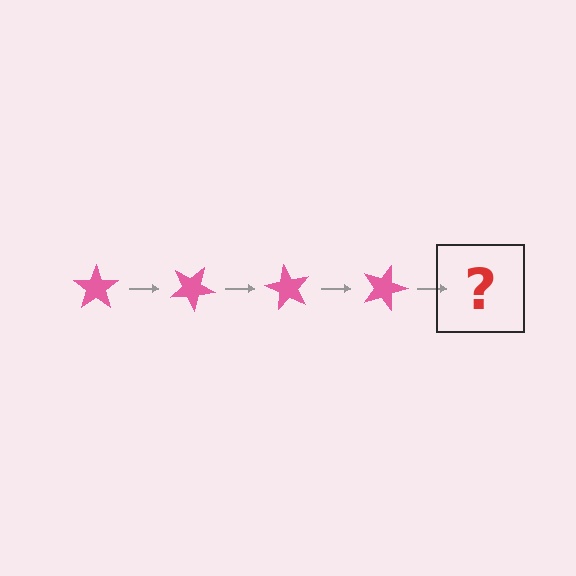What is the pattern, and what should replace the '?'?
The pattern is that the star rotates 30 degrees each step. The '?' should be a pink star rotated 120 degrees.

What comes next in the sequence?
The next element should be a pink star rotated 120 degrees.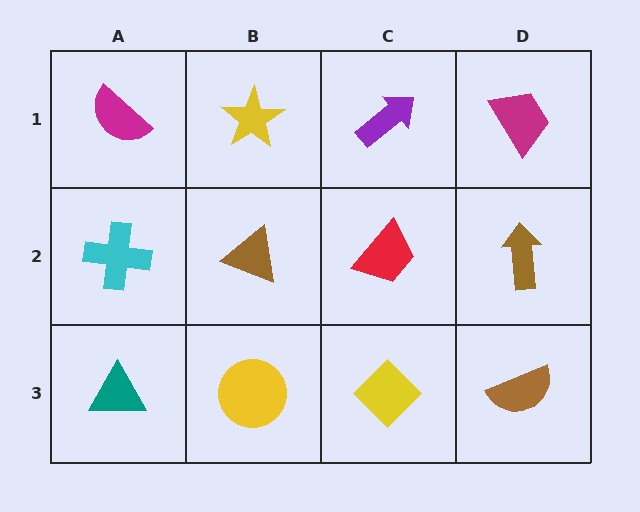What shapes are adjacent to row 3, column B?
A brown triangle (row 2, column B), a teal triangle (row 3, column A), a yellow diamond (row 3, column C).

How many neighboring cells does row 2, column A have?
3.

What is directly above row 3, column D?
A brown arrow.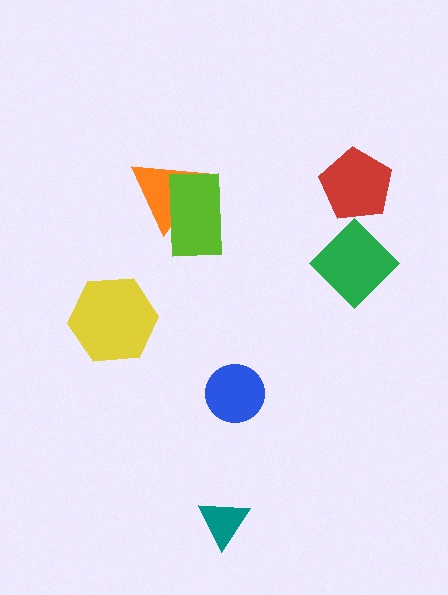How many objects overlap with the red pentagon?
0 objects overlap with the red pentagon.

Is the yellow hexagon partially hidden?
No, no other shape covers it.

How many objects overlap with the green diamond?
0 objects overlap with the green diamond.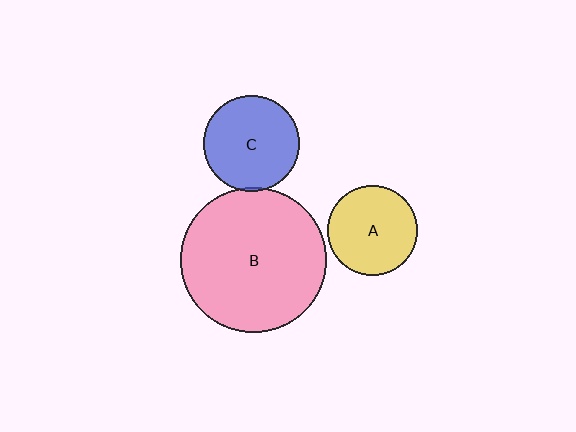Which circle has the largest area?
Circle B (pink).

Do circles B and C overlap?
Yes.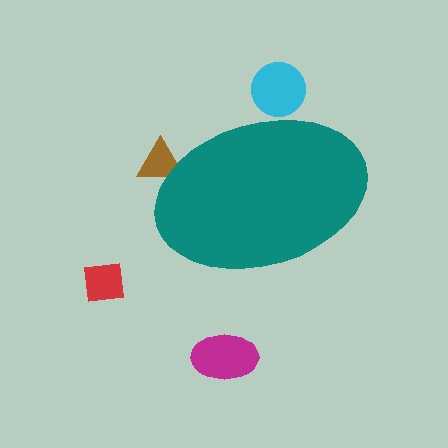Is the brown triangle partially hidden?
Yes, the brown triangle is partially hidden behind the teal ellipse.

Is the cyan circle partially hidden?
Yes, the cyan circle is partially hidden behind the teal ellipse.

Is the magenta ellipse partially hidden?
No, the magenta ellipse is fully visible.